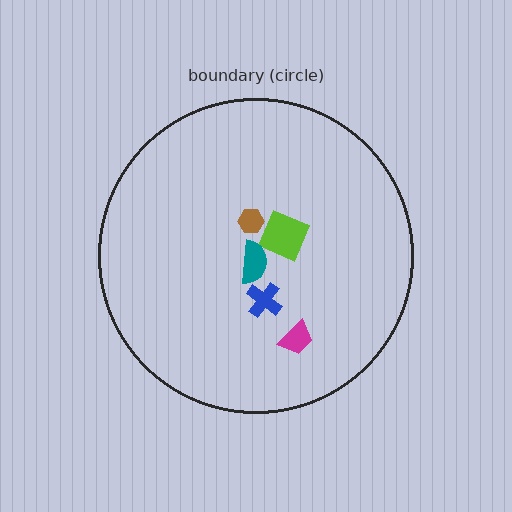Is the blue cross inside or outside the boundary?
Inside.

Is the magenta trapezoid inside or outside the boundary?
Inside.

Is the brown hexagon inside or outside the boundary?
Inside.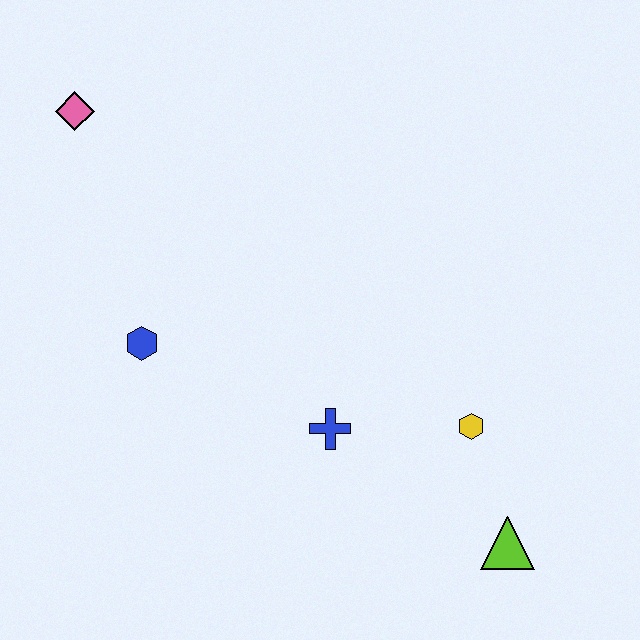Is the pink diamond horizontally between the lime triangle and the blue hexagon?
No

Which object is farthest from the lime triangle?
The pink diamond is farthest from the lime triangle.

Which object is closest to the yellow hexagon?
The lime triangle is closest to the yellow hexagon.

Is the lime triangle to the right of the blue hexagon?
Yes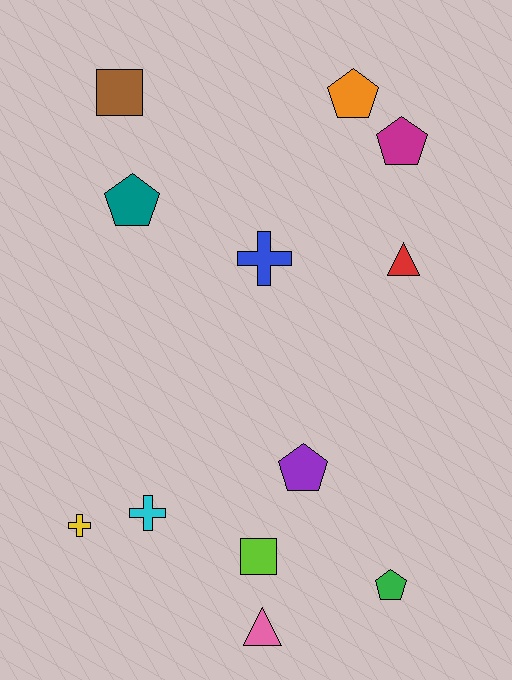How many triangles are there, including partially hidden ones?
There are 2 triangles.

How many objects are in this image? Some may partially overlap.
There are 12 objects.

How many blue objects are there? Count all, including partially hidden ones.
There is 1 blue object.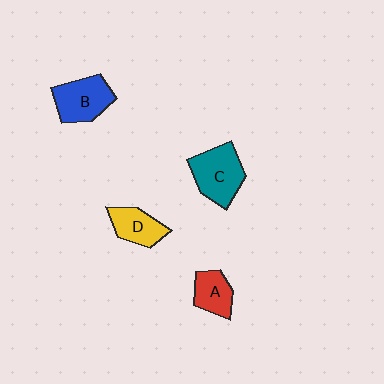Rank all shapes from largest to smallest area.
From largest to smallest: C (teal), B (blue), D (yellow), A (red).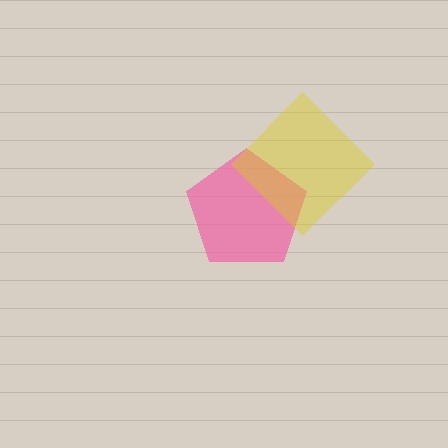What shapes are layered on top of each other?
The layered shapes are: a pink pentagon, a yellow diamond.